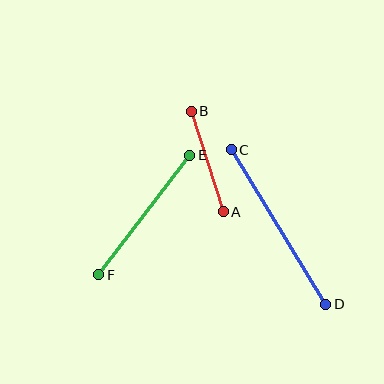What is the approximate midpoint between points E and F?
The midpoint is at approximately (144, 215) pixels.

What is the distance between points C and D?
The distance is approximately 181 pixels.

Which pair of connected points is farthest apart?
Points C and D are farthest apart.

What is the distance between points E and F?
The distance is approximately 150 pixels.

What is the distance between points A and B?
The distance is approximately 105 pixels.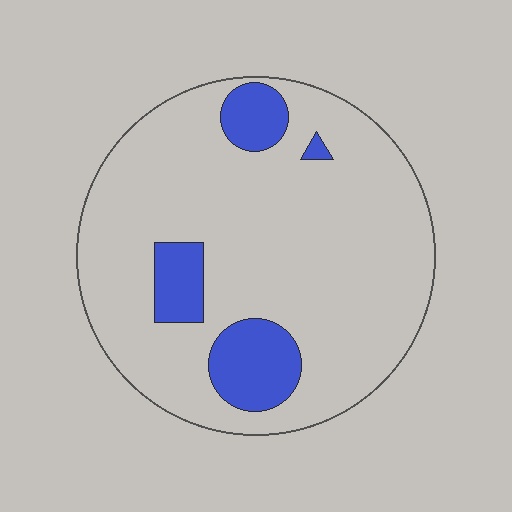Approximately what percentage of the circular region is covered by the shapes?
Approximately 15%.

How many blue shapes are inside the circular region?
4.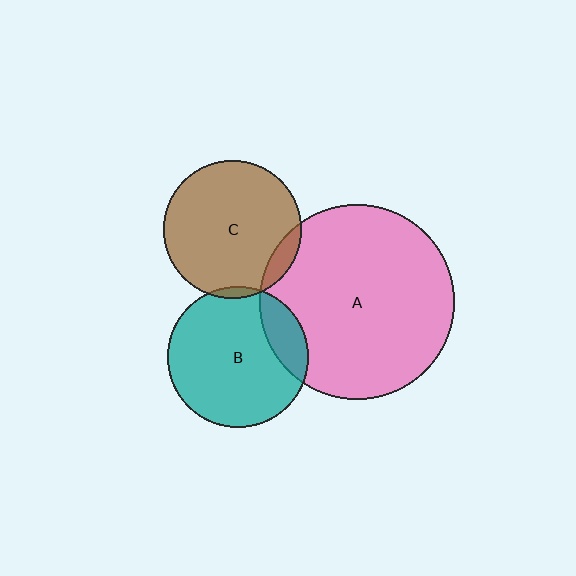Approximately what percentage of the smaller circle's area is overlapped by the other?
Approximately 5%.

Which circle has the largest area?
Circle A (pink).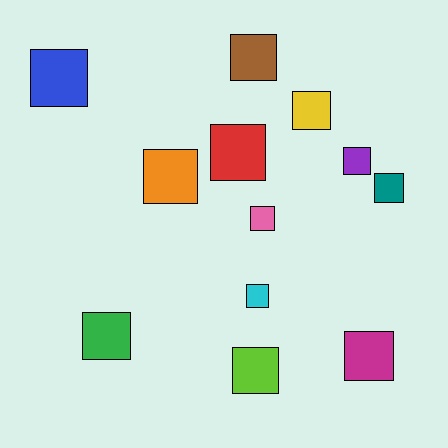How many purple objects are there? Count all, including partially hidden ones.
There is 1 purple object.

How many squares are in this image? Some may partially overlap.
There are 12 squares.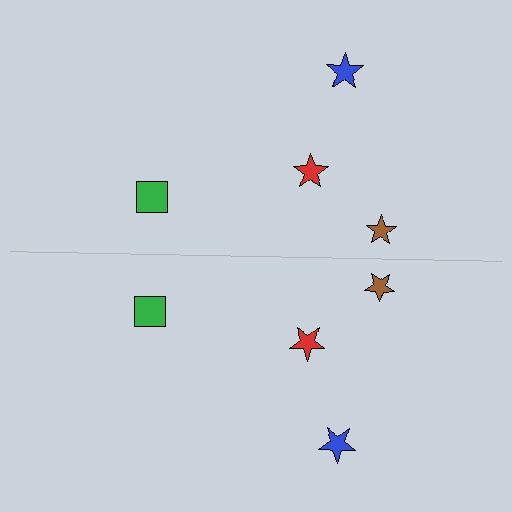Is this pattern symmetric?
Yes, this pattern has bilateral (reflection) symmetry.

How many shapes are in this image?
There are 8 shapes in this image.